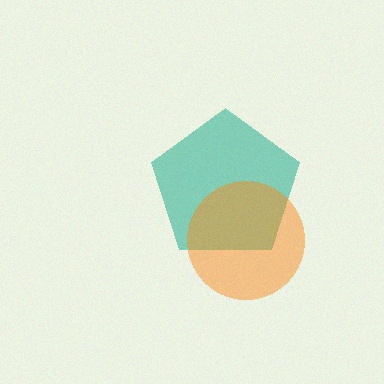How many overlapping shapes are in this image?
There are 2 overlapping shapes in the image.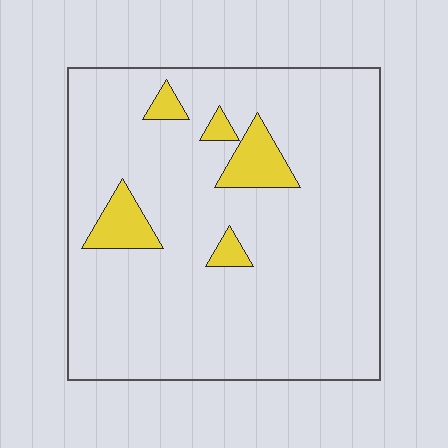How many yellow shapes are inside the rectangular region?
5.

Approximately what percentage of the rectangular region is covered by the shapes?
Approximately 10%.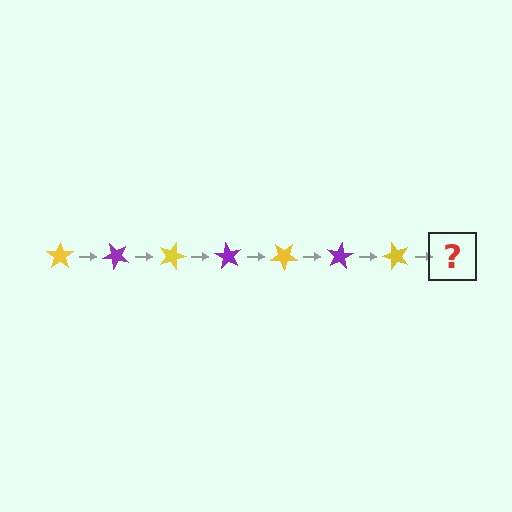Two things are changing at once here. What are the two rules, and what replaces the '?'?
The two rules are that it rotates 45 degrees each step and the color cycles through yellow and purple. The '?' should be a purple star, rotated 315 degrees from the start.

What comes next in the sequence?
The next element should be a purple star, rotated 315 degrees from the start.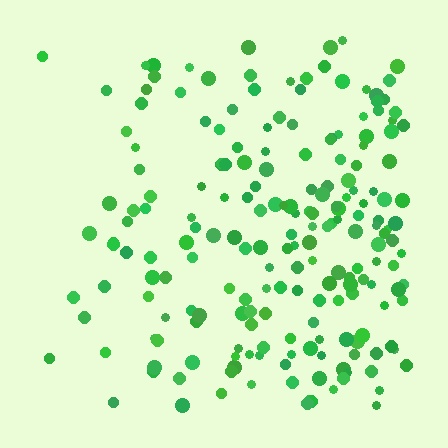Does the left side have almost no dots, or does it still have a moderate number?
Still a moderate number, just noticeably fewer than the right.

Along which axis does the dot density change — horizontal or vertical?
Horizontal.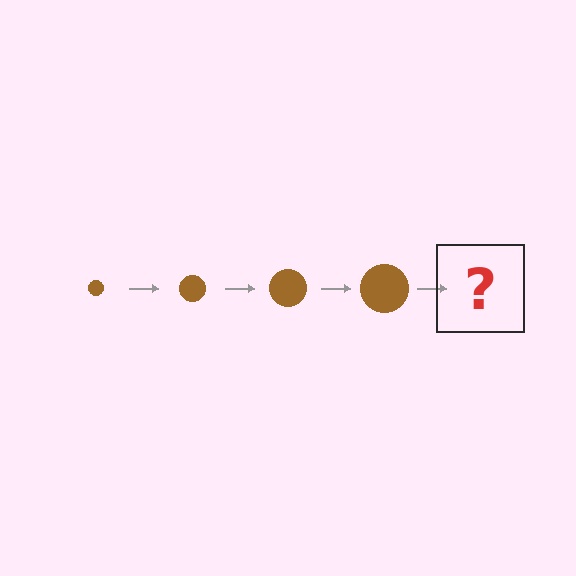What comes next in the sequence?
The next element should be a brown circle, larger than the previous one.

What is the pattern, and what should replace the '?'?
The pattern is that the circle gets progressively larger each step. The '?' should be a brown circle, larger than the previous one.